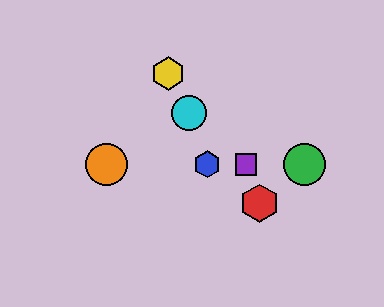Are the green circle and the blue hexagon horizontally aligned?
Yes, both are at y≈164.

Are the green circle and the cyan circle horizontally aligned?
No, the green circle is at y≈164 and the cyan circle is at y≈113.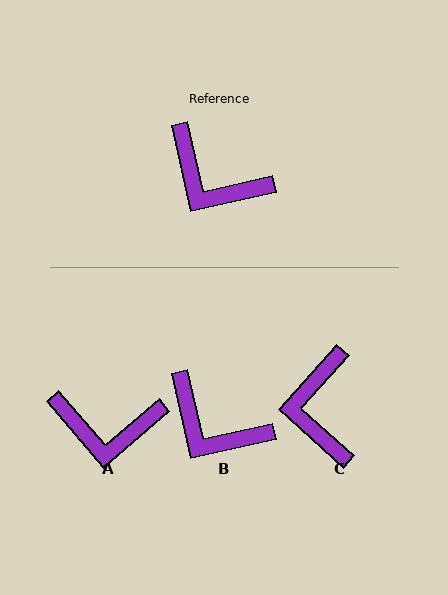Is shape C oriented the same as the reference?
No, it is off by about 54 degrees.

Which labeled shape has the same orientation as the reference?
B.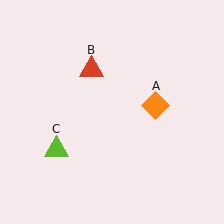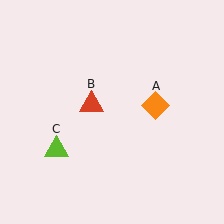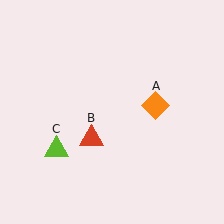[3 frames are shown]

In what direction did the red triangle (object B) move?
The red triangle (object B) moved down.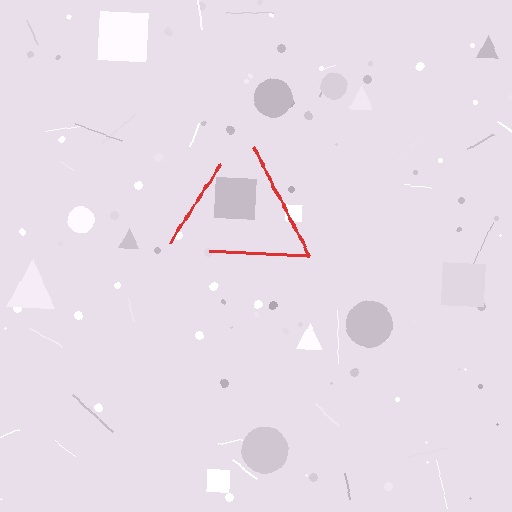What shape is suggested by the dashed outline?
The dashed outline suggests a triangle.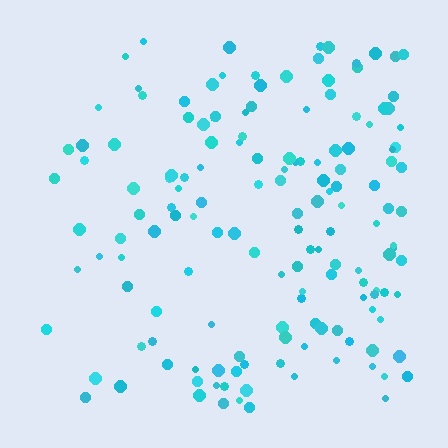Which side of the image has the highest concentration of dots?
The right.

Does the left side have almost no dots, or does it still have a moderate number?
Still a moderate number, just noticeably fewer than the right.